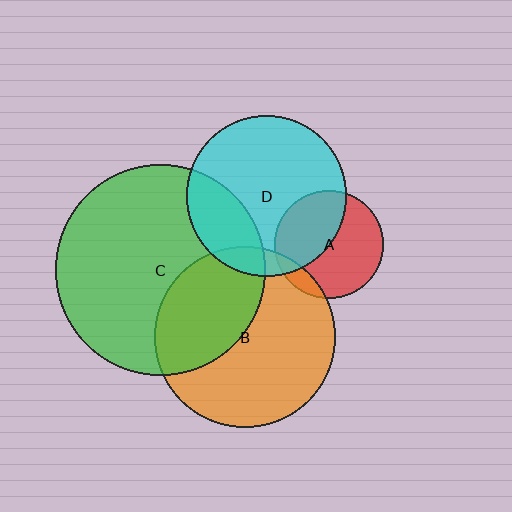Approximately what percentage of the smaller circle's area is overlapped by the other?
Approximately 45%.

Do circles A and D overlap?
Yes.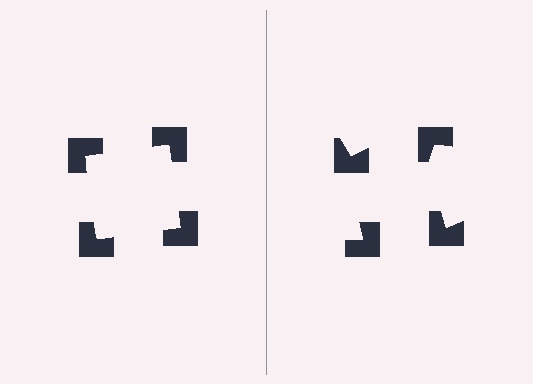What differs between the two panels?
The notched squares are positioned identically on both sides; only the wedge orientations differ. On the left they align to a square; on the right they are misaligned.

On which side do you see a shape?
An illusory square appears on the left side. On the right side the wedge cuts are rotated, so no coherent shape forms.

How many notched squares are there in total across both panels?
8 — 4 on each side.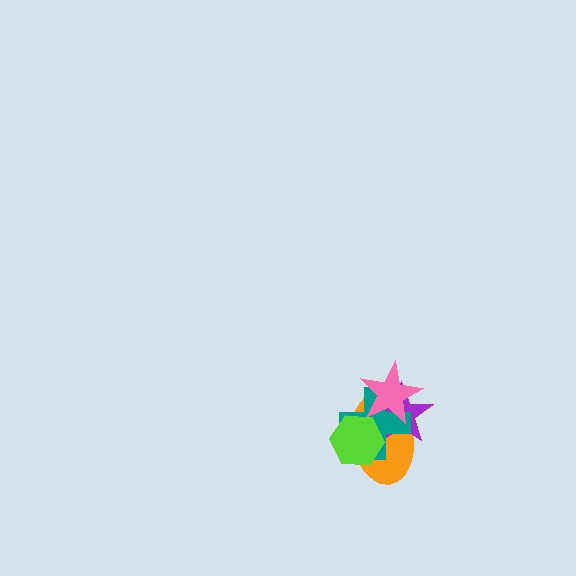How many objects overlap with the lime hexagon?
3 objects overlap with the lime hexagon.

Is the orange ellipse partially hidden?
Yes, it is partially covered by another shape.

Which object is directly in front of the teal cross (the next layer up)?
The lime hexagon is directly in front of the teal cross.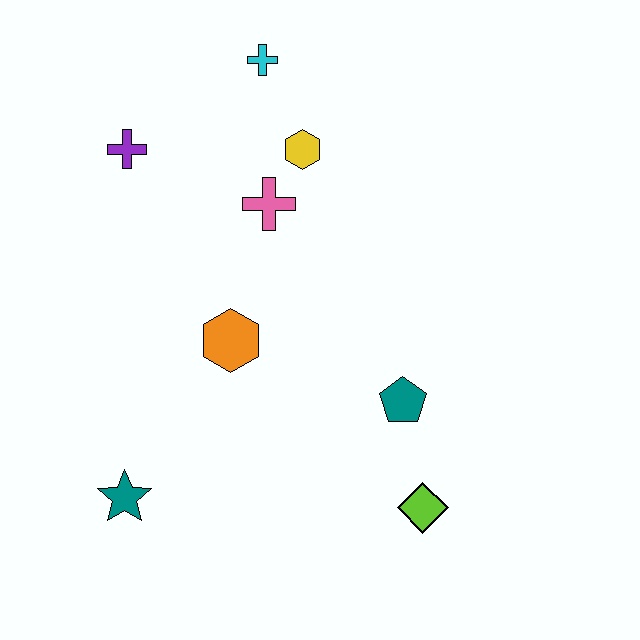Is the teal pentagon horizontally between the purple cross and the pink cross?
No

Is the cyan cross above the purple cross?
Yes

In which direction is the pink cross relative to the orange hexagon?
The pink cross is above the orange hexagon.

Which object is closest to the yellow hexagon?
The pink cross is closest to the yellow hexagon.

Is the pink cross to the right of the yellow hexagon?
No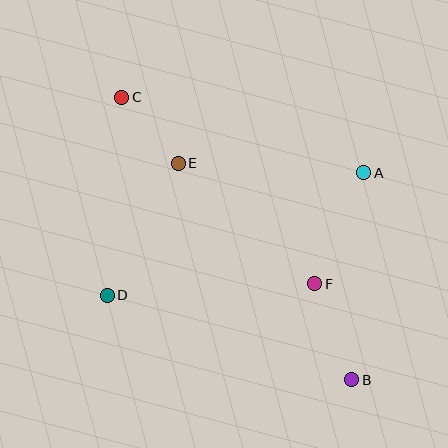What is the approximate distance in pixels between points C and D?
The distance between C and D is approximately 198 pixels.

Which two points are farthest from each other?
Points B and C are farthest from each other.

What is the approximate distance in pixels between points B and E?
The distance between B and E is approximately 277 pixels.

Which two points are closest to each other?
Points C and E are closest to each other.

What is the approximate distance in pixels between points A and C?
The distance between A and C is approximately 254 pixels.